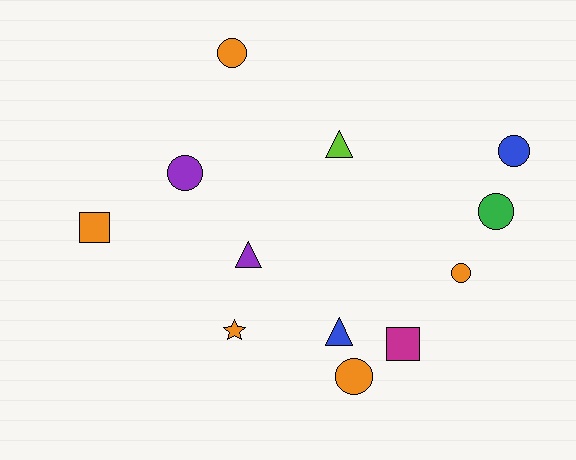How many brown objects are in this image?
There are no brown objects.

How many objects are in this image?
There are 12 objects.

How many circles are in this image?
There are 6 circles.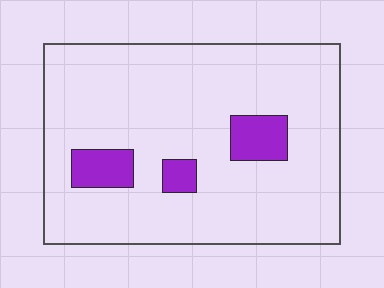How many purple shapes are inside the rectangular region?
3.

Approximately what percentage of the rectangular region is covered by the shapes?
Approximately 10%.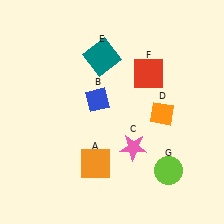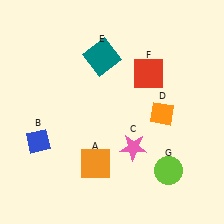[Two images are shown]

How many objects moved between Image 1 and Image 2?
1 object moved between the two images.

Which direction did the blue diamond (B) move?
The blue diamond (B) moved left.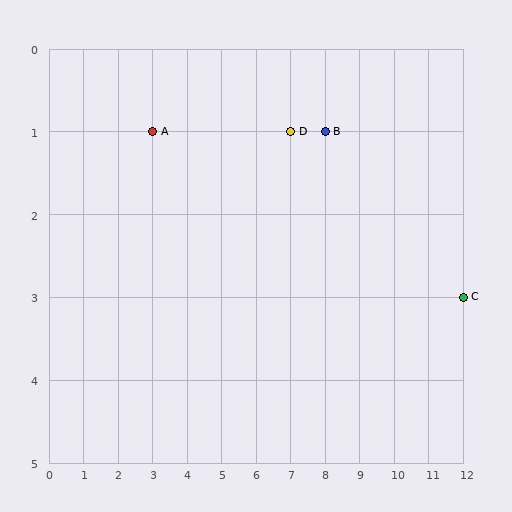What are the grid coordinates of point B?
Point B is at grid coordinates (8, 1).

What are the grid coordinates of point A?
Point A is at grid coordinates (3, 1).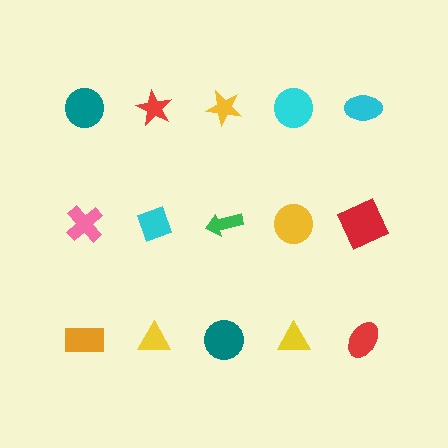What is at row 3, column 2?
A yellow triangle.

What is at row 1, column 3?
A yellow star.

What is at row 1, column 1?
A teal circle.